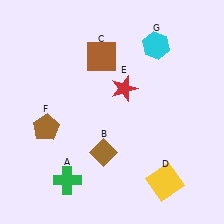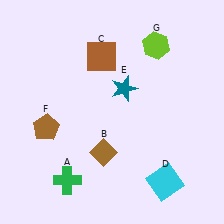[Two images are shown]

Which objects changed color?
D changed from yellow to cyan. E changed from red to teal. G changed from cyan to lime.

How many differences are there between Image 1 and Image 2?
There are 3 differences between the two images.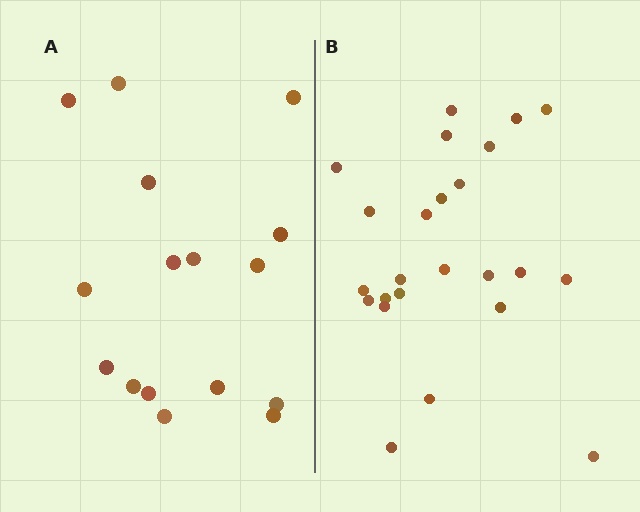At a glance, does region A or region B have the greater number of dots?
Region B (the right region) has more dots.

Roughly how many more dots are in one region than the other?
Region B has roughly 8 or so more dots than region A.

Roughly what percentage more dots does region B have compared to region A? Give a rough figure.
About 50% more.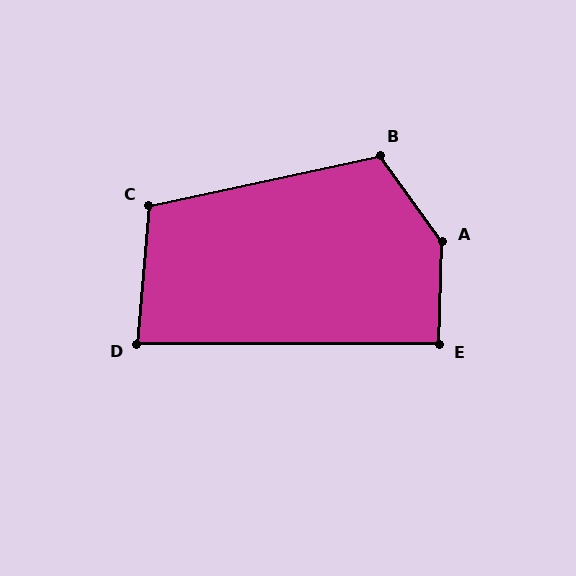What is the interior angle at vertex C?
Approximately 107 degrees (obtuse).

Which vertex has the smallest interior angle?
D, at approximately 85 degrees.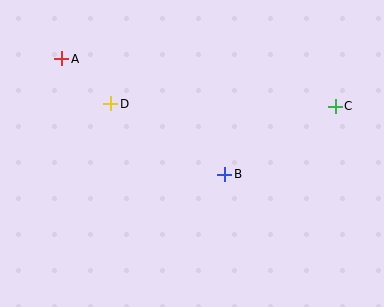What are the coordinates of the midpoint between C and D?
The midpoint between C and D is at (223, 105).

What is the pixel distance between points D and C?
The distance between D and C is 225 pixels.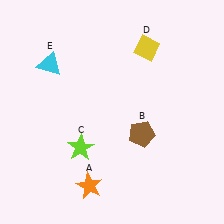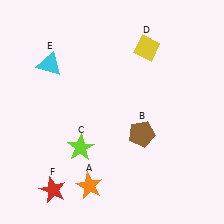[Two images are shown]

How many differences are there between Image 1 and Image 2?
There is 1 difference between the two images.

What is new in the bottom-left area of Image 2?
A red star (F) was added in the bottom-left area of Image 2.